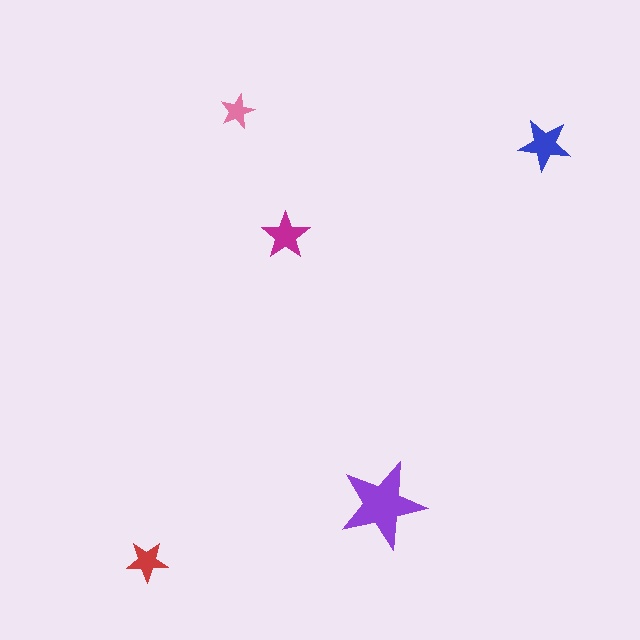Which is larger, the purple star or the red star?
The purple one.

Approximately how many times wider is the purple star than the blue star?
About 1.5 times wider.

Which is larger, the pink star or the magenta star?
The magenta one.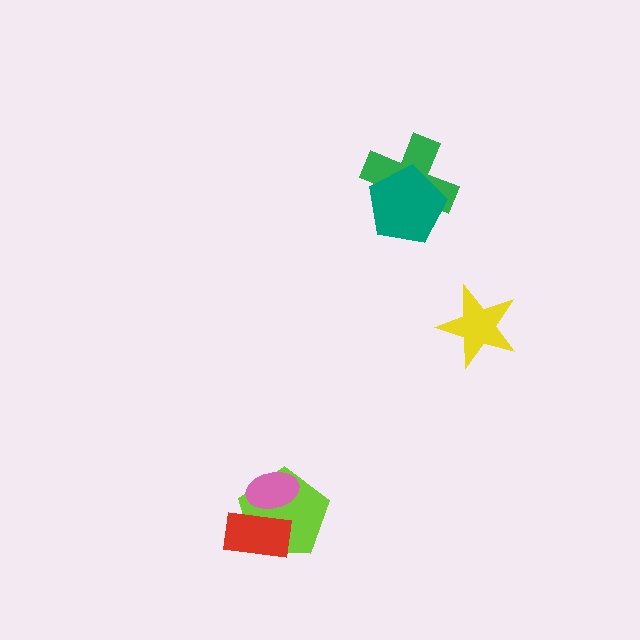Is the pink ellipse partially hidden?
Yes, it is partially covered by another shape.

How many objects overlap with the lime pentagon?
2 objects overlap with the lime pentagon.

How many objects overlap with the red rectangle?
2 objects overlap with the red rectangle.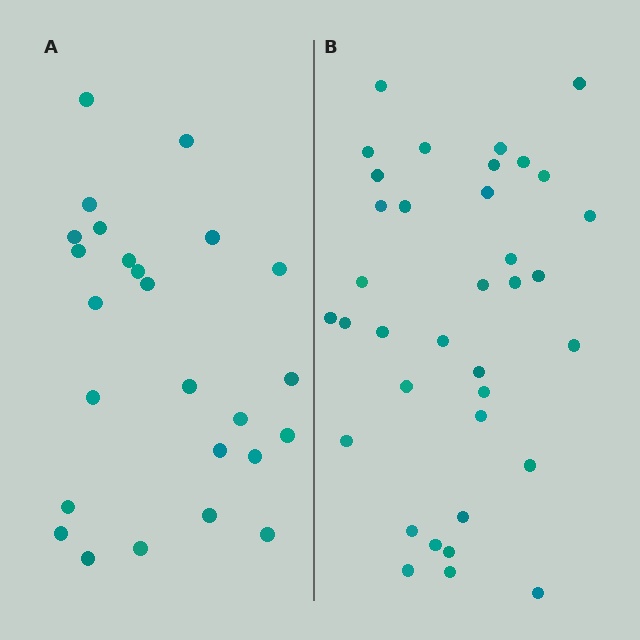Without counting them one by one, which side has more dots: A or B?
Region B (the right region) has more dots.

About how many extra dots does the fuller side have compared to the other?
Region B has roughly 12 or so more dots than region A.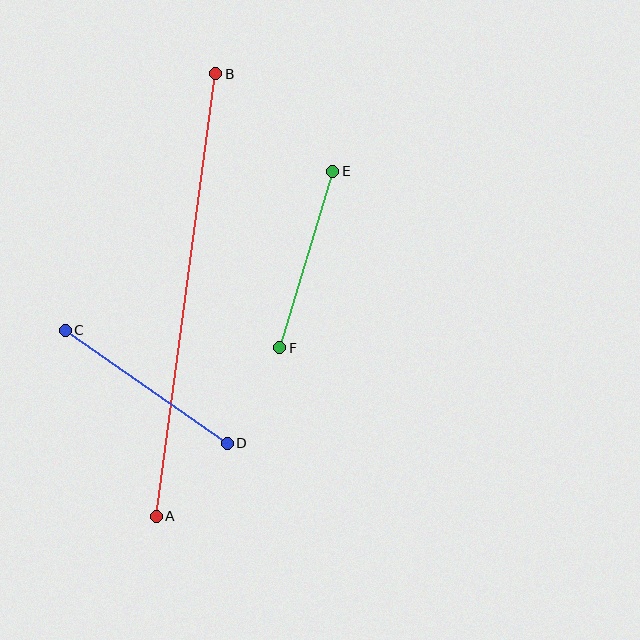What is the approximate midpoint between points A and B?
The midpoint is at approximately (186, 295) pixels.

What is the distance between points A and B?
The distance is approximately 446 pixels.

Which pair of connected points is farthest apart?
Points A and B are farthest apart.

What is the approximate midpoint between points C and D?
The midpoint is at approximately (146, 387) pixels.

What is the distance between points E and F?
The distance is approximately 184 pixels.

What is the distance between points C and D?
The distance is approximately 197 pixels.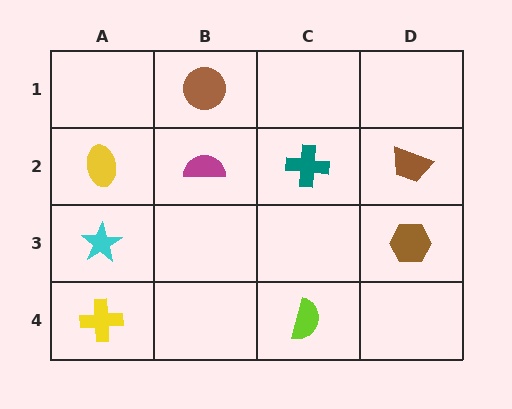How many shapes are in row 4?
2 shapes.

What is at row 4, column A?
A yellow cross.